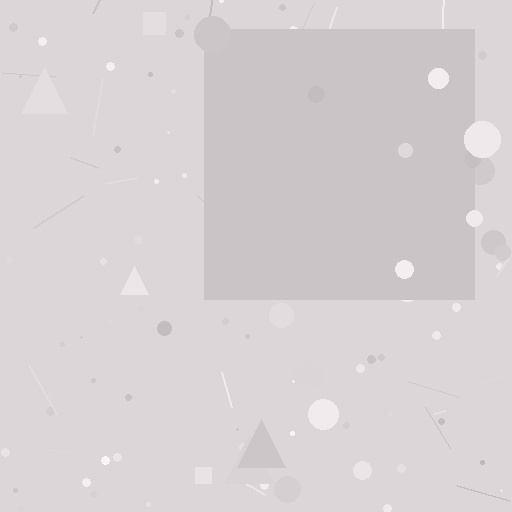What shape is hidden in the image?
A square is hidden in the image.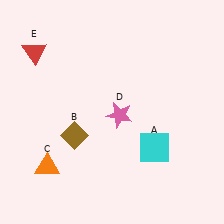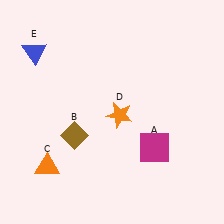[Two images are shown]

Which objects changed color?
A changed from cyan to magenta. D changed from pink to orange. E changed from red to blue.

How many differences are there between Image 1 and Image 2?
There are 3 differences between the two images.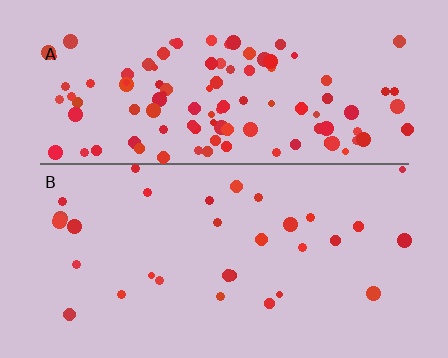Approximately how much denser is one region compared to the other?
Approximately 3.5× — region A over region B.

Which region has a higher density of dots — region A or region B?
A (the top).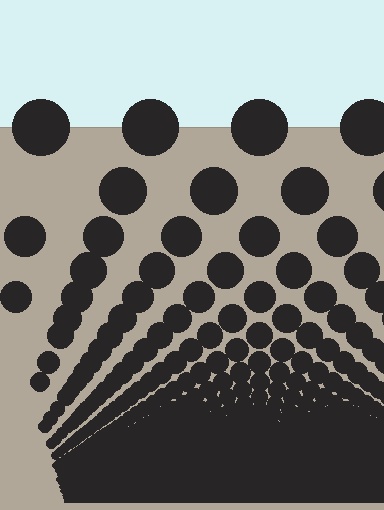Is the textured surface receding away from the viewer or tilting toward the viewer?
The surface appears to tilt toward the viewer. Texture elements get larger and sparser toward the top.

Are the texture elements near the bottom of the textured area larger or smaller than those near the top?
Smaller. The gradient is inverted — elements near the bottom are smaller and denser.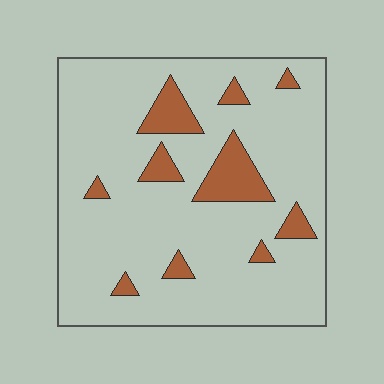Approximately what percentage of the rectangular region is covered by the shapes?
Approximately 15%.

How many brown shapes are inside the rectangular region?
10.